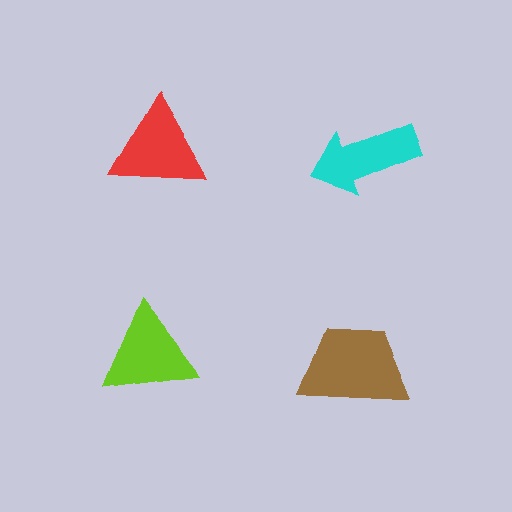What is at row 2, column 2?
A brown trapezoid.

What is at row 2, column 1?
A lime triangle.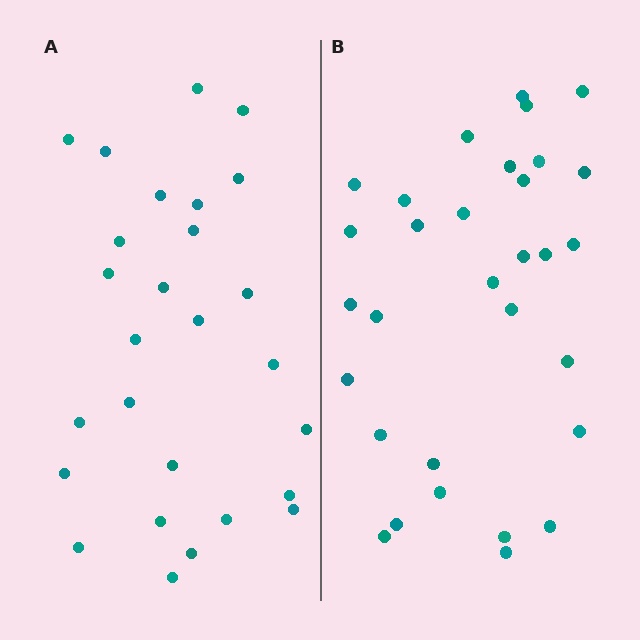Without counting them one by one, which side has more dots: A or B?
Region B (the right region) has more dots.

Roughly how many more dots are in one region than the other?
Region B has about 4 more dots than region A.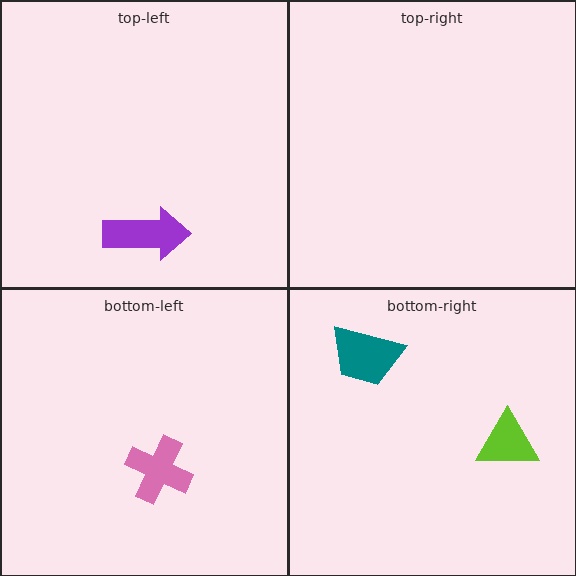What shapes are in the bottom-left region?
The pink cross.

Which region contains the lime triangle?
The bottom-right region.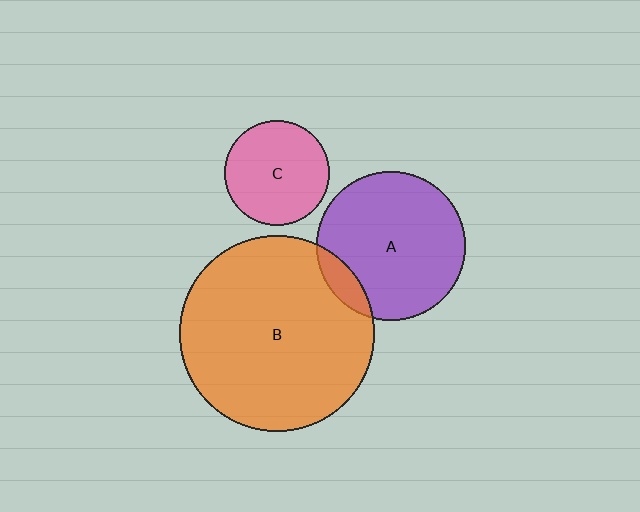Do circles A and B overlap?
Yes.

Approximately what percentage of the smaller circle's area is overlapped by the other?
Approximately 10%.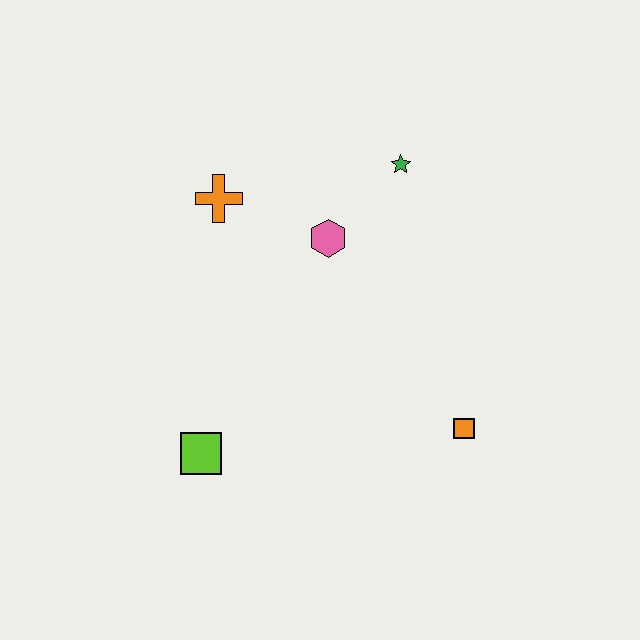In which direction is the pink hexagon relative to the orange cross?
The pink hexagon is to the right of the orange cross.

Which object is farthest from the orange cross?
The orange square is farthest from the orange cross.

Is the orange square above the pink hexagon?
No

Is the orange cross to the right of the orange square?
No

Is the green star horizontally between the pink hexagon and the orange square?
Yes